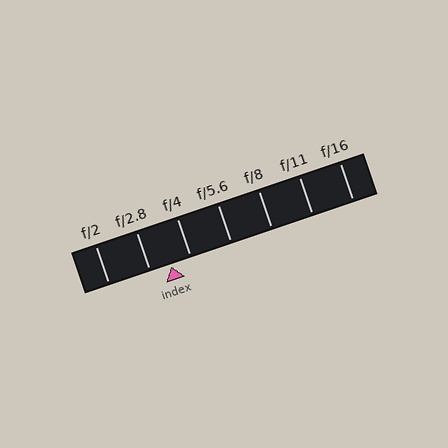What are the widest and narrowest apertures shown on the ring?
The widest aperture shown is f/2 and the narrowest is f/16.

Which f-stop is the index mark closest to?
The index mark is closest to f/4.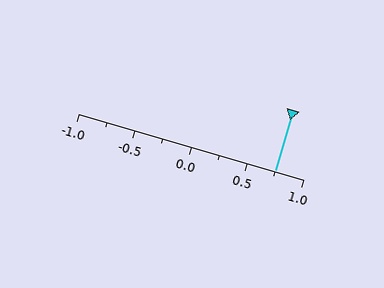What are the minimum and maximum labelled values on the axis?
The axis runs from -1.0 to 1.0.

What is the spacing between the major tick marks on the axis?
The major ticks are spaced 0.5 apart.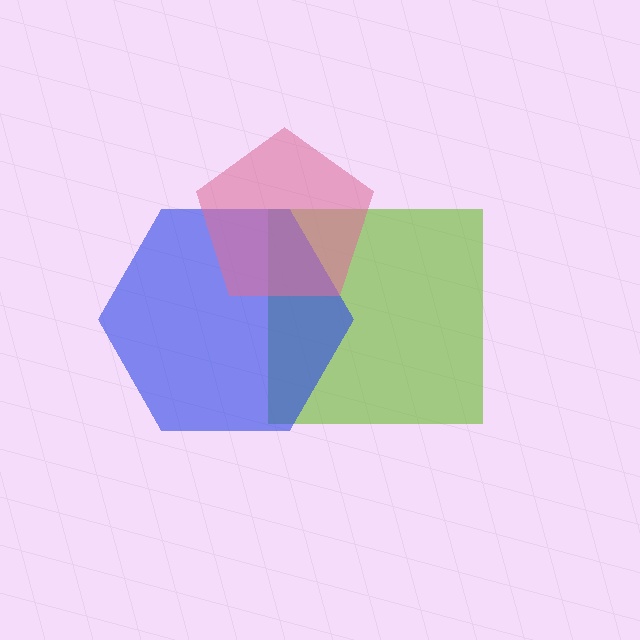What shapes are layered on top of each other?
The layered shapes are: a lime square, a blue hexagon, a pink pentagon.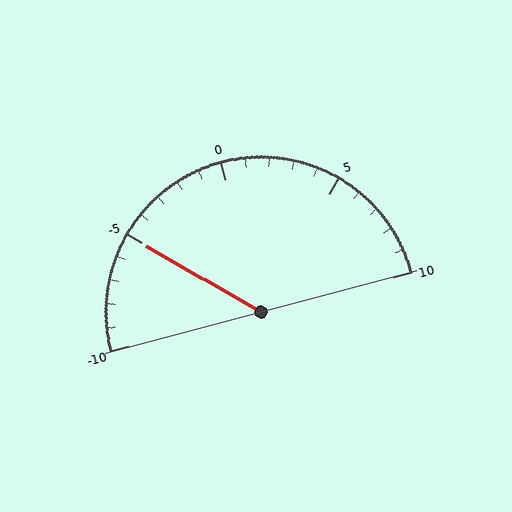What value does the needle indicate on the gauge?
The needle indicates approximately -5.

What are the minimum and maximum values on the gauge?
The gauge ranges from -10 to 10.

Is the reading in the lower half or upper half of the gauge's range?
The reading is in the lower half of the range (-10 to 10).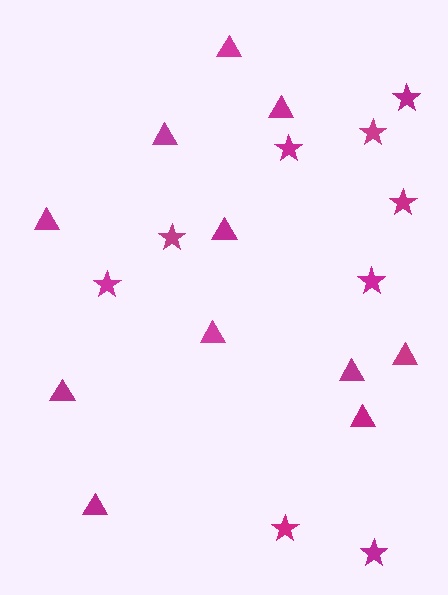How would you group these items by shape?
There are 2 groups: one group of triangles (11) and one group of stars (9).